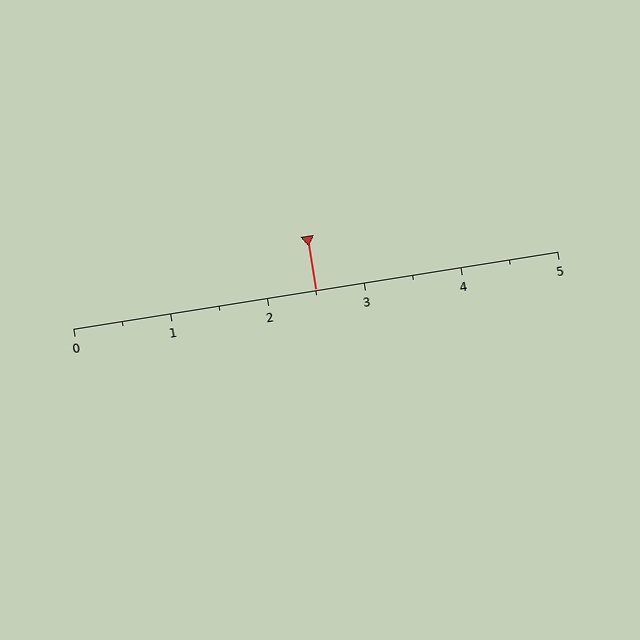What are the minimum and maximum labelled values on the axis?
The axis runs from 0 to 5.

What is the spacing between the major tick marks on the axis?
The major ticks are spaced 1 apart.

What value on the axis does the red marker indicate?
The marker indicates approximately 2.5.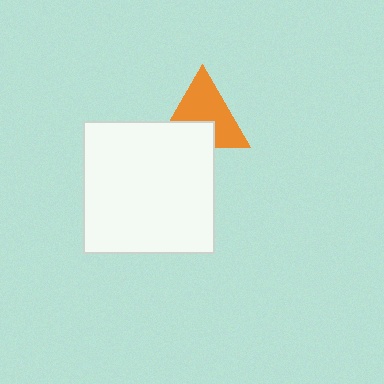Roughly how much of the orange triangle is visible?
Most of it is visible (roughly 65%).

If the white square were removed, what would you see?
You would see the complete orange triangle.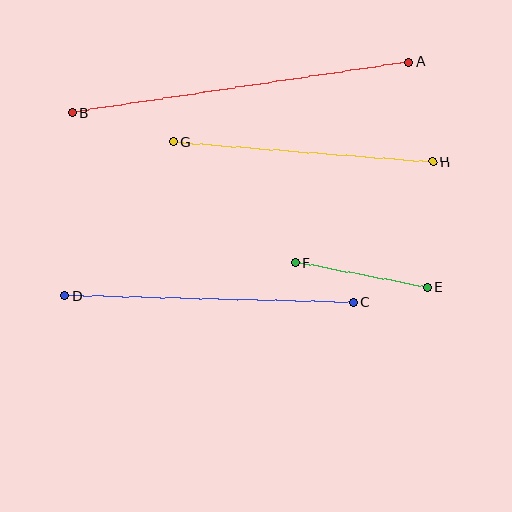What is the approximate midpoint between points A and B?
The midpoint is at approximately (240, 88) pixels.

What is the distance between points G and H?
The distance is approximately 260 pixels.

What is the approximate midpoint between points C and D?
The midpoint is at approximately (209, 299) pixels.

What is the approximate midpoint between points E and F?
The midpoint is at approximately (361, 275) pixels.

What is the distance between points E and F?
The distance is approximately 134 pixels.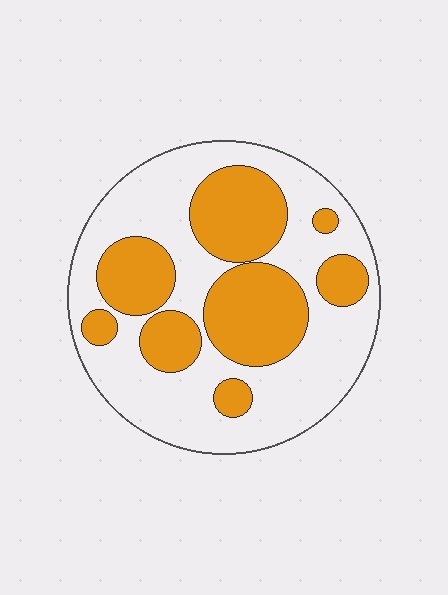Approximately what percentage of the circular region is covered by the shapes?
Approximately 40%.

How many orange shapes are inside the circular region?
8.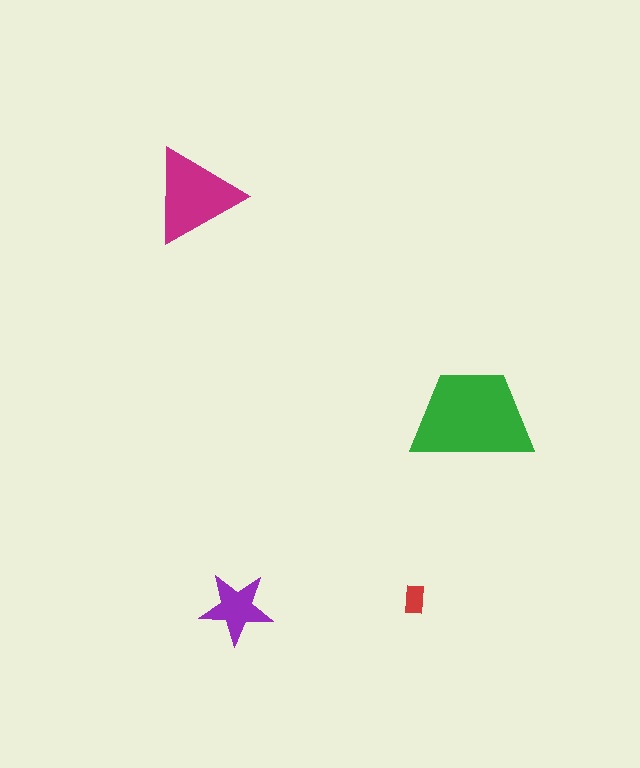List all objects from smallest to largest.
The red rectangle, the purple star, the magenta triangle, the green trapezoid.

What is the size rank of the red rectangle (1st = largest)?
4th.